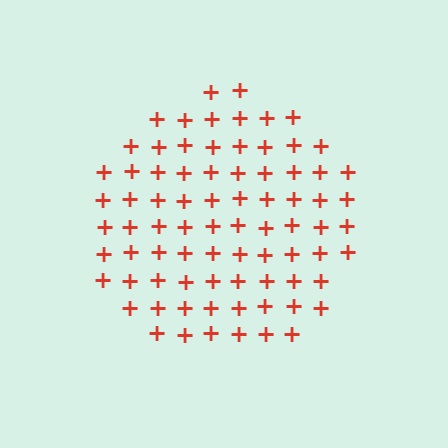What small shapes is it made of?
It is made of small plus signs.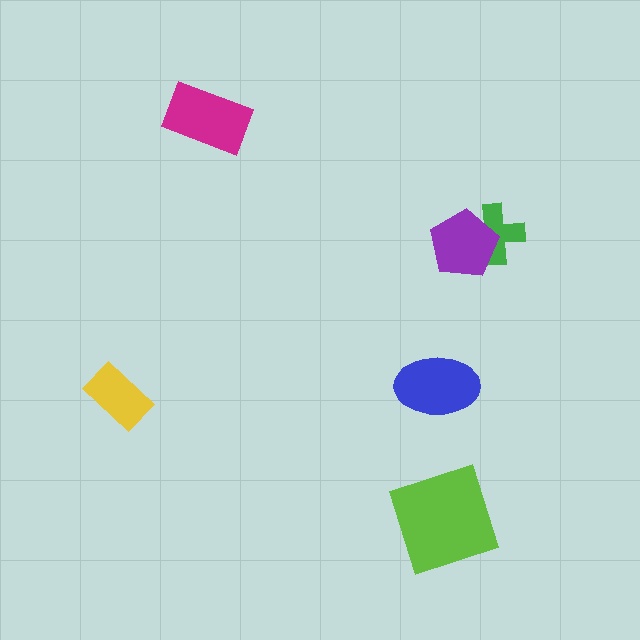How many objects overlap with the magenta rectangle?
0 objects overlap with the magenta rectangle.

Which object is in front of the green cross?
The purple pentagon is in front of the green cross.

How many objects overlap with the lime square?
0 objects overlap with the lime square.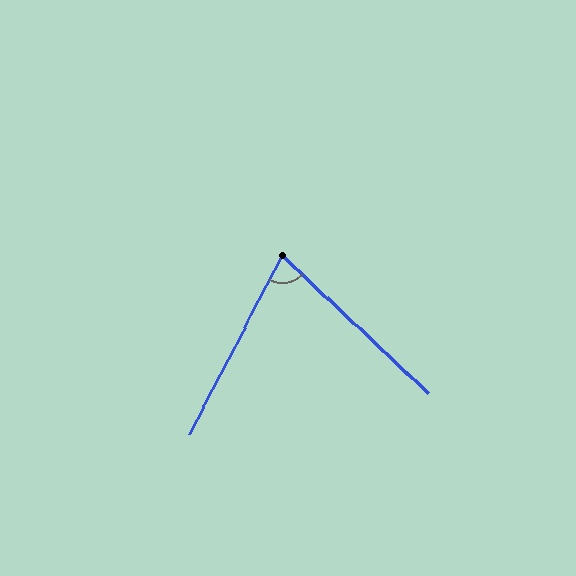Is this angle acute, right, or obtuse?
It is acute.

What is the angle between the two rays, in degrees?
Approximately 74 degrees.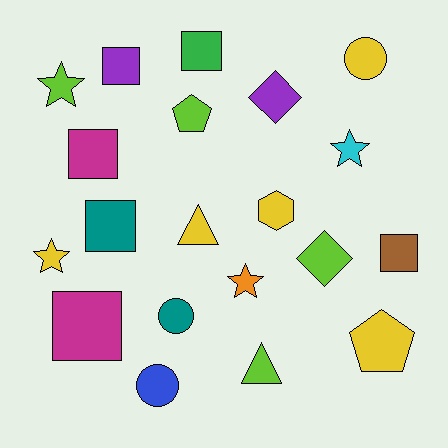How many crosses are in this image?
There are no crosses.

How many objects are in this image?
There are 20 objects.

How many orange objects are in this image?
There is 1 orange object.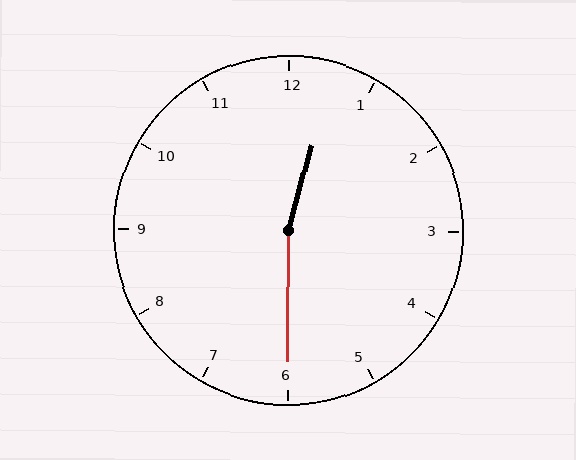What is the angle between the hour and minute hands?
Approximately 165 degrees.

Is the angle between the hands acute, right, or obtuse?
It is obtuse.